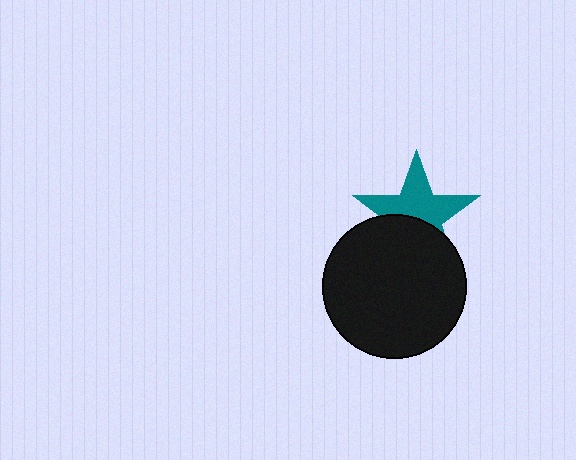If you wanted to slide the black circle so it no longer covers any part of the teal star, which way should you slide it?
Slide it down — that is the most direct way to separate the two shapes.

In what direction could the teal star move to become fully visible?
The teal star could move up. That would shift it out from behind the black circle entirely.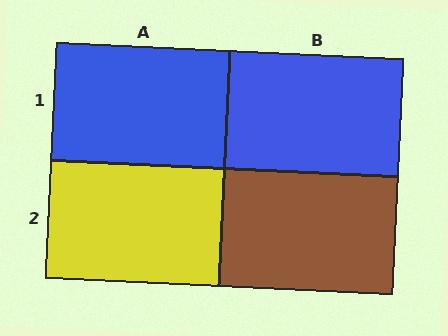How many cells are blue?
2 cells are blue.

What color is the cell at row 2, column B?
Brown.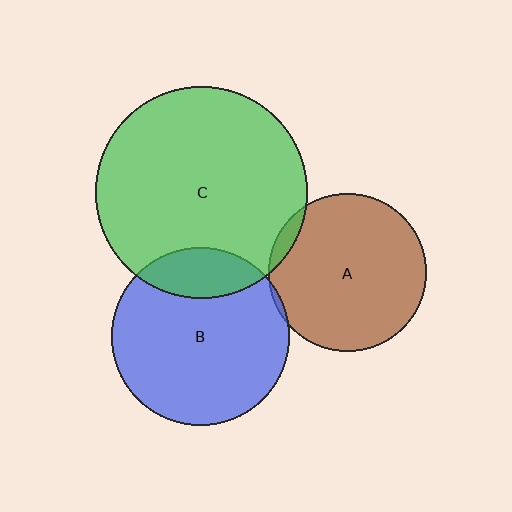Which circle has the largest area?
Circle C (green).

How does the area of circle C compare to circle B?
Approximately 1.4 times.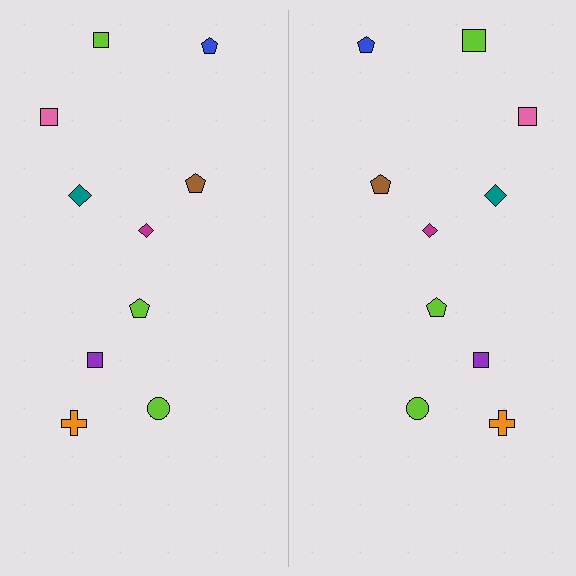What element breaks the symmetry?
The lime square on the right side has a different size than its mirror counterpart.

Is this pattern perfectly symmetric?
No, the pattern is not perfectly symmetric. The lime square on the right side has a different size than its mirror counterpart.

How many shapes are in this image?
There are 20 shapes in this image.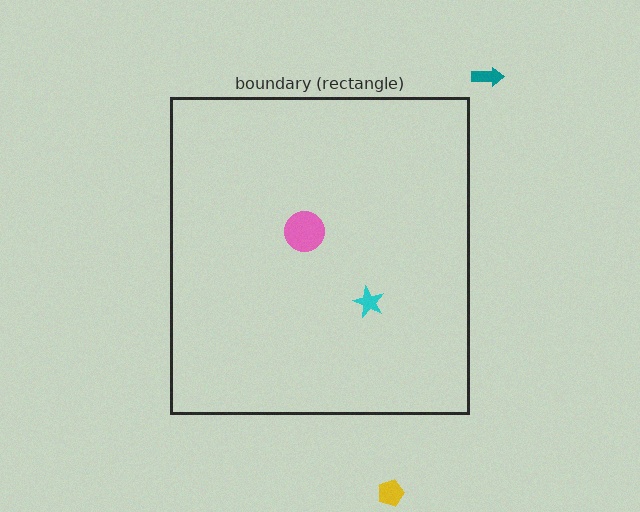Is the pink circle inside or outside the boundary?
Inside.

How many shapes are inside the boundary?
2 inside, 2 outside.